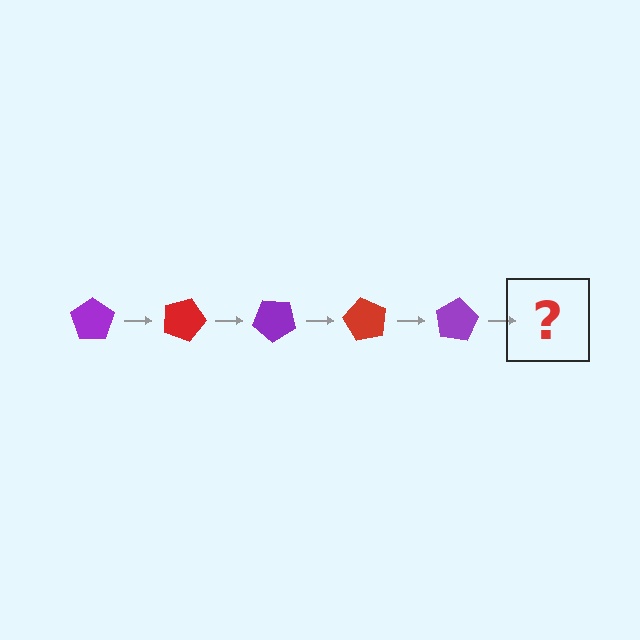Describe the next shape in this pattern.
It should be a red pentagon, rotated 100 degrees from the start.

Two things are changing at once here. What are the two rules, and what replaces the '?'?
The two rules are that it rotates 20 degrees each step and the color cycles through purple and red. The '?' should be a red pentagon, rotated 100 degrees from the start.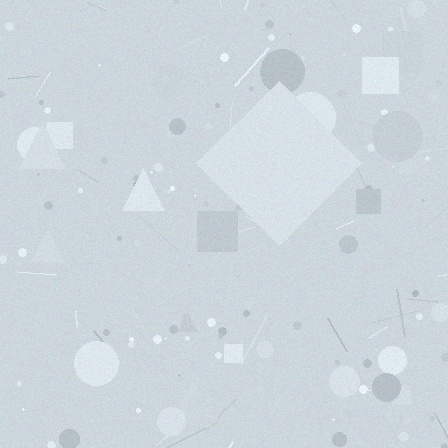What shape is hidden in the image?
A diamond is hidden in the image.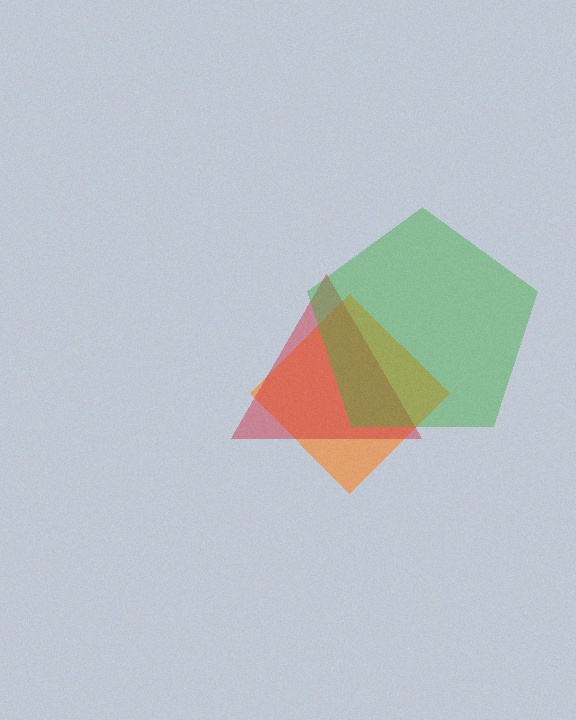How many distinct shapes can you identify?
There are 3 distinct shapes: an orange diamond, a red triangle, a green pentagon.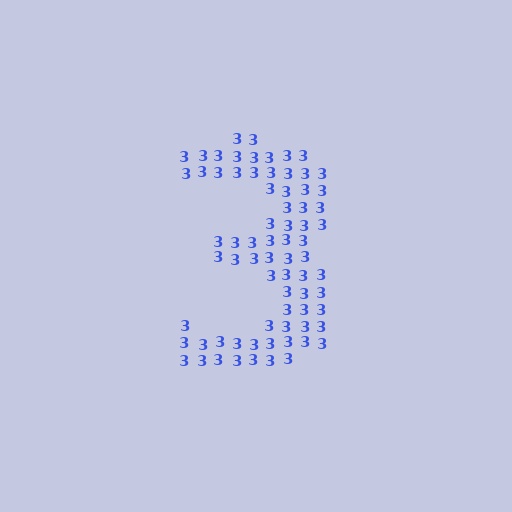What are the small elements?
The small elements are digit 3's.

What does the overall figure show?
The overall figure shows the digit 3.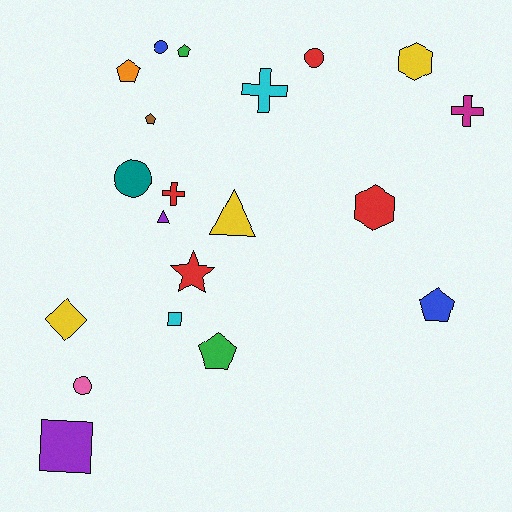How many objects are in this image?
There are 20 objects.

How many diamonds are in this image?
There is 1 diamond.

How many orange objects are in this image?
There is 1 orange object.